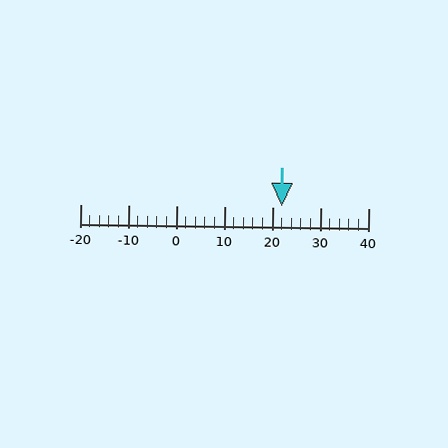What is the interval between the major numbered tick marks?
The major tick marks are spaced 10 units apart.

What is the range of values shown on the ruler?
The ruler shows values from -20 to 40.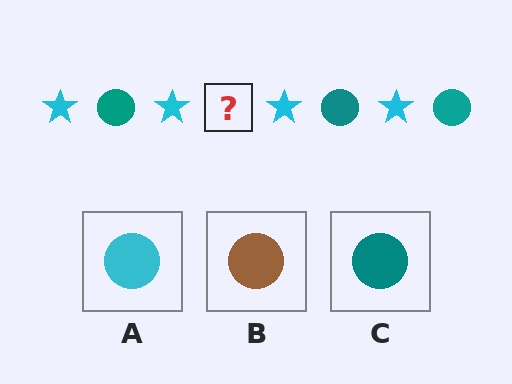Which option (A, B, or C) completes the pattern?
C.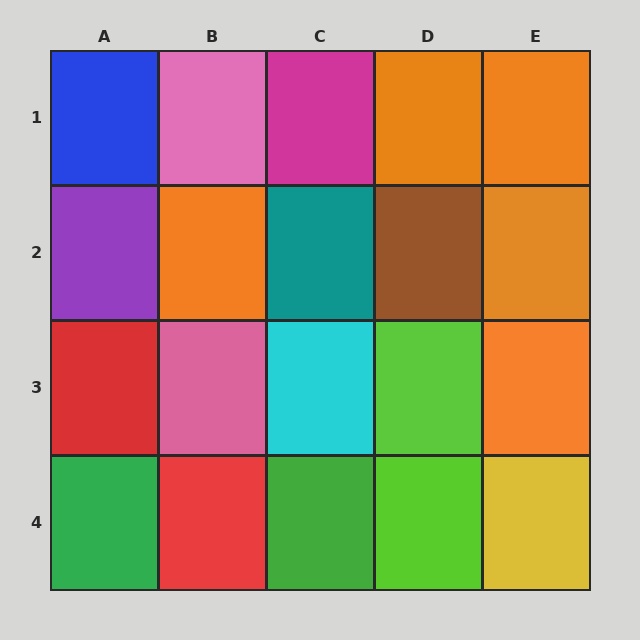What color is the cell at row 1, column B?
Pink.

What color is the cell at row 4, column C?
Green.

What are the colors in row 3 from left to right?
Red, pink, cyan, lime, orange.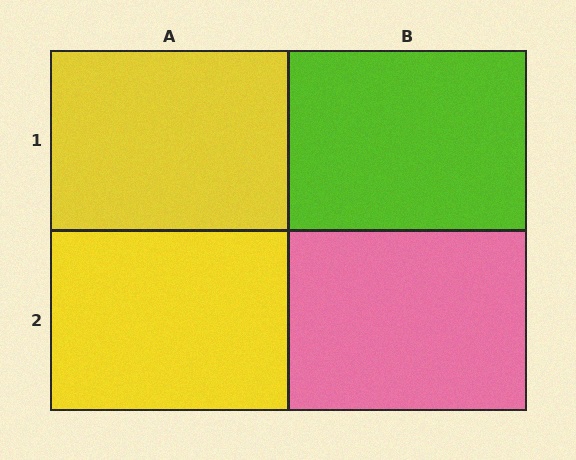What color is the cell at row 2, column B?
Pink.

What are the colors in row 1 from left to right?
Yellow, lime.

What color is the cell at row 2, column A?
Yellow.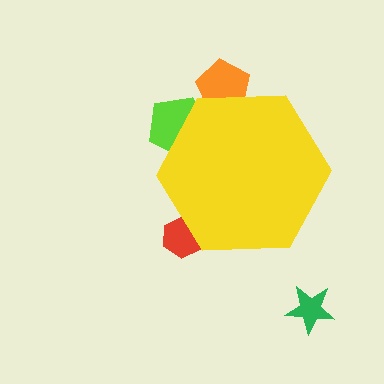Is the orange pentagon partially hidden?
Yes, the orange pentagon is partially hidden behind the yellow hexagon.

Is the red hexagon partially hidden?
Yes, the red hexagon is partially hidden behind the yellow hexagon.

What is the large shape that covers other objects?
A yellow hexagon.